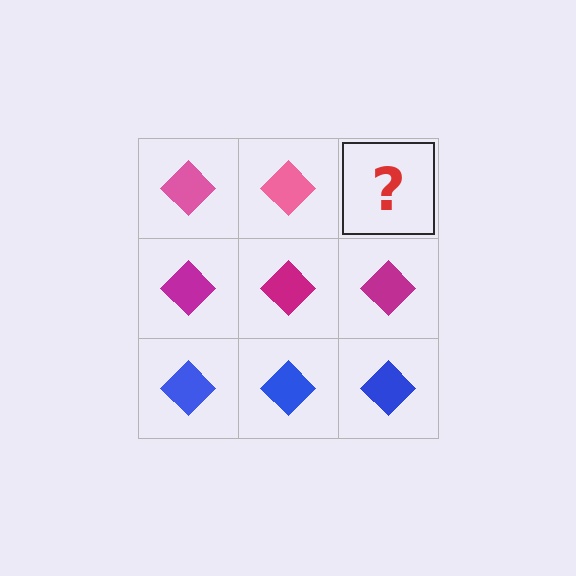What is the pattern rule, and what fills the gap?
The rule is that each row has a consistent color. The gap should be filled with a pink diamond.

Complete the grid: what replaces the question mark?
The question mark should be replaced with a pink diamond.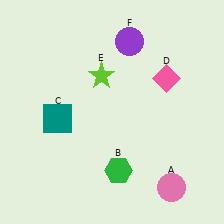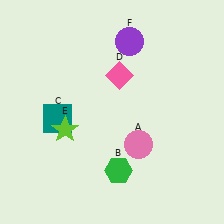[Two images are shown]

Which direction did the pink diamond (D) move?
The pink diamond (D) moved left.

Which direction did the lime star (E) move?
The lime star (E) moved down.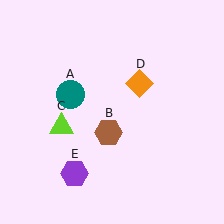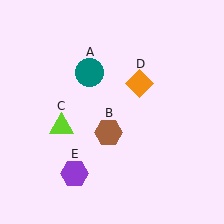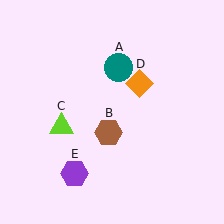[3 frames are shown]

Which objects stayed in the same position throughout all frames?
Brown hexagon (object B) and lime triangle (object C) and orange diamond (object D) and purple hexagon (object E) remained stationary.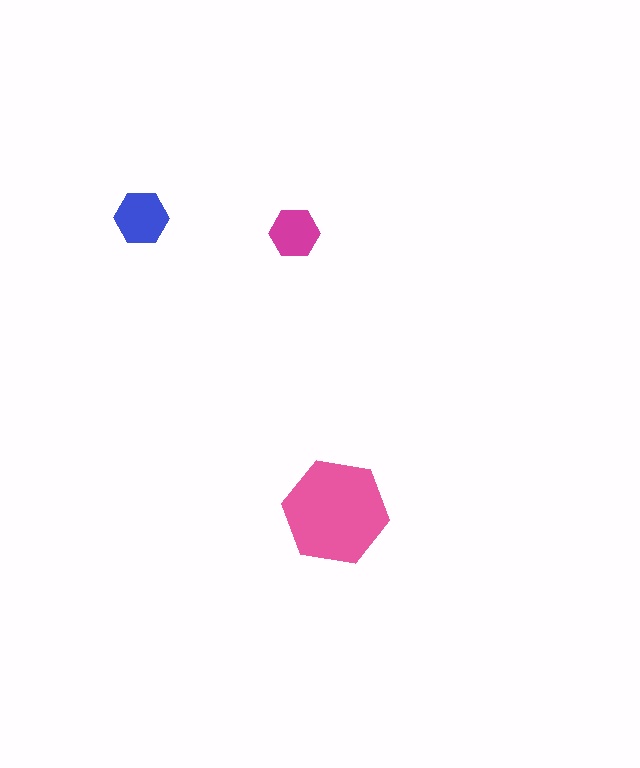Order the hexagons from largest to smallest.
the pink one, the blue one, the magenta one.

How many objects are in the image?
There are 3 objects in the image.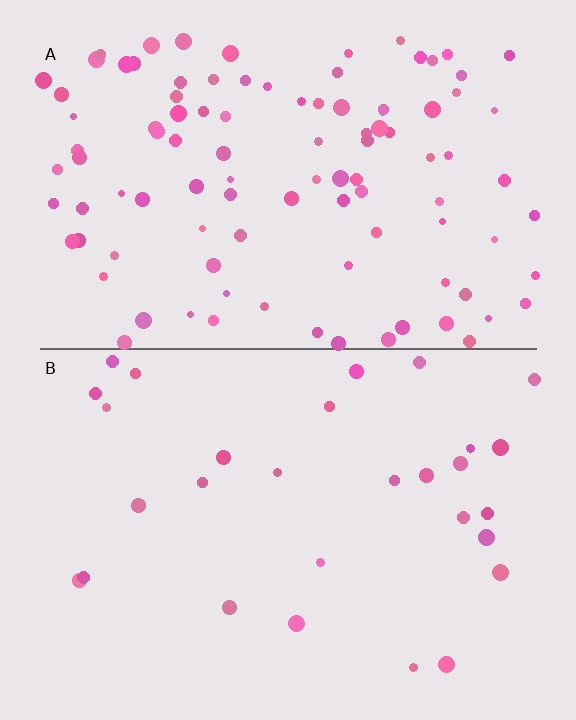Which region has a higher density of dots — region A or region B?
A (the top).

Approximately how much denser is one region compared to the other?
Approximately 3.5× — region A over region B.